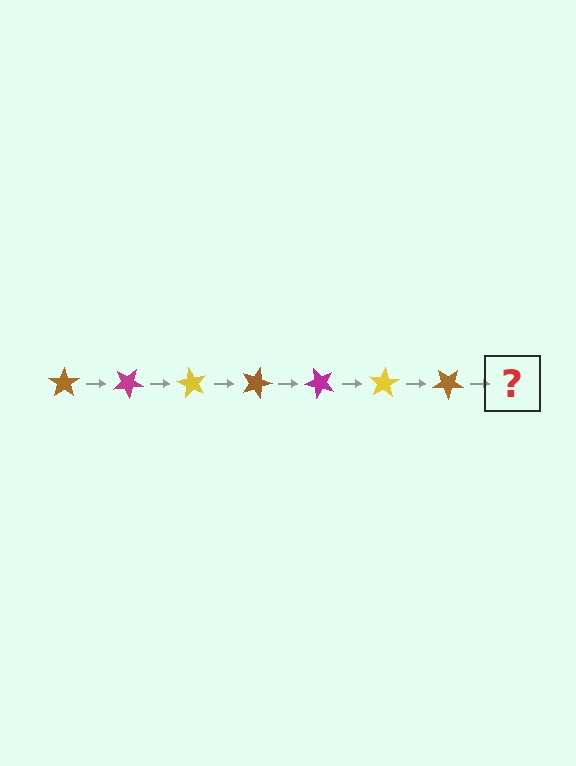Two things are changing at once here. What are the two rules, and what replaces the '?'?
The two rules are that it rotates 30 degrees each step and the color cycles through brown, magenta, and yellow. The '?' should be a magenta star, rotated 210 degrees from the start.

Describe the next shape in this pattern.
It should be a magenta star, rotated 210 degrees from the start.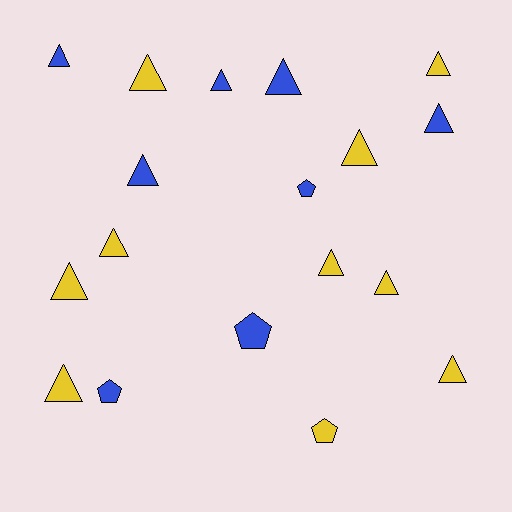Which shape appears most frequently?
Triangle, with 14 objects.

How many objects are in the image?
There are 18 objects.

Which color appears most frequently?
Yellow, with 10 objects.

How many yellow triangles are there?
There are 9 yellow triangles.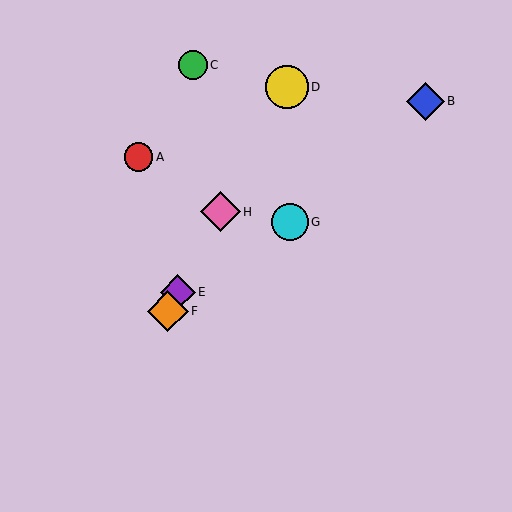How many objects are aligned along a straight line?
4 objects (D, E, F, H) are aligned along a straight line.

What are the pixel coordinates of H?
Object H is at (220, 212).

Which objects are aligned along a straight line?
Objects D, E, F, H are aligned along a straight line.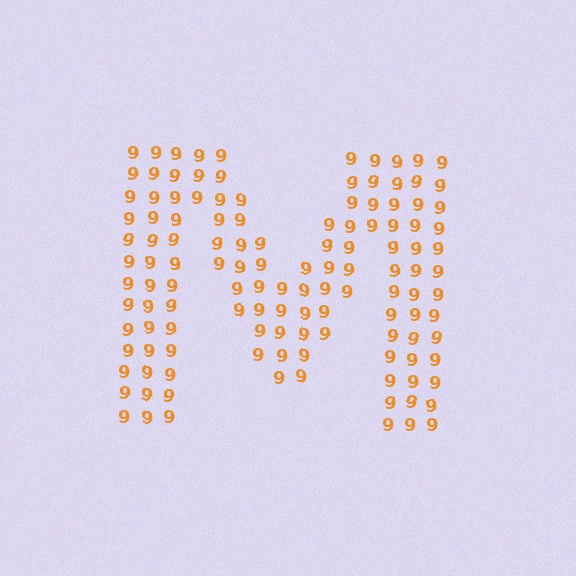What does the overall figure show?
The overall figure shows the letter M.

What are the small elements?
The small elements are digit 9's.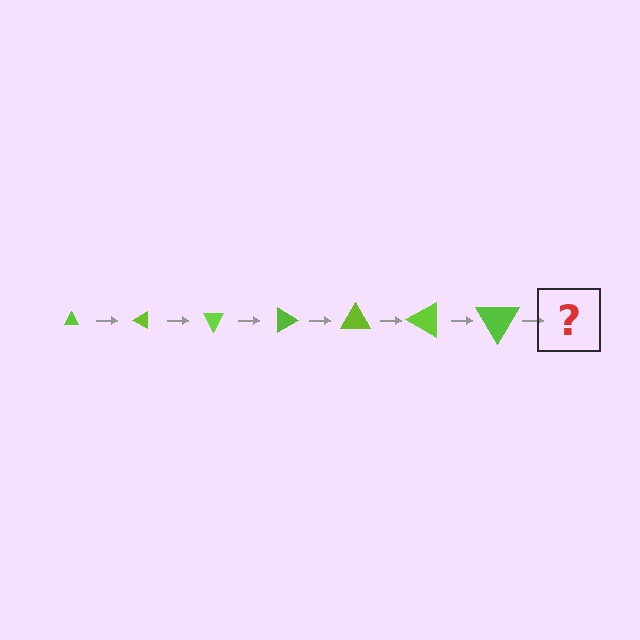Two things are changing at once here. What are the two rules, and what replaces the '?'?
The two rules are that the triangle grows larger each step and it rotates 30 degrees each step. The '?' should be a triangle, larger than the previous one and rotated 210 degrees from the start.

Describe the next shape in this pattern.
It should be a triangle, larger than the previous one and rotated 210 degrees from the start.